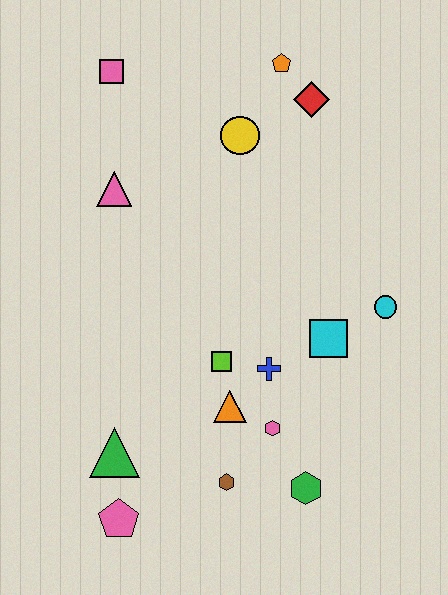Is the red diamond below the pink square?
Yes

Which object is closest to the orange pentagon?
The red diamond is closest to the orange pentagon.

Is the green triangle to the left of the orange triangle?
Yes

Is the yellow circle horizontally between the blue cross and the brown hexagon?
Yes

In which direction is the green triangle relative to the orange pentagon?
The green triangle is below the orange pentagon.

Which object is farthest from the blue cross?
The pink square is farthest from the blue cross.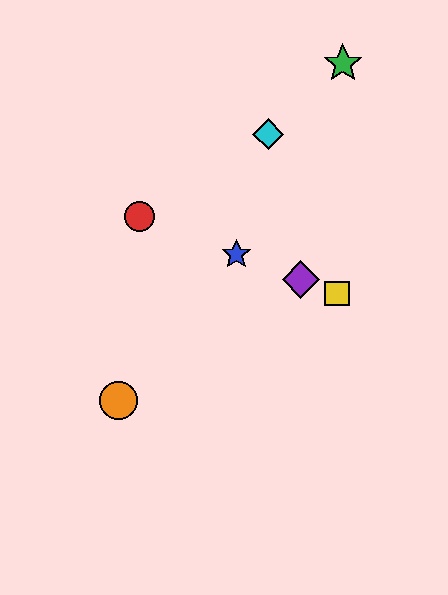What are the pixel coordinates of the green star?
The green star is at (343, 64).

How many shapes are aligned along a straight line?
4 shapes (the red circle, the blue star, the yellow square, the purple diamond) are aligned along a straight line.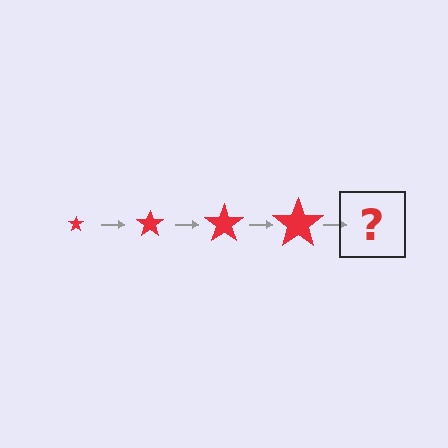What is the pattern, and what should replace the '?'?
The pattern is that the star gets progressively larger each step. The '?' should be a red star, larger than the previous one.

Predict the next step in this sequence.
The next step is a red star, larger than the previous one.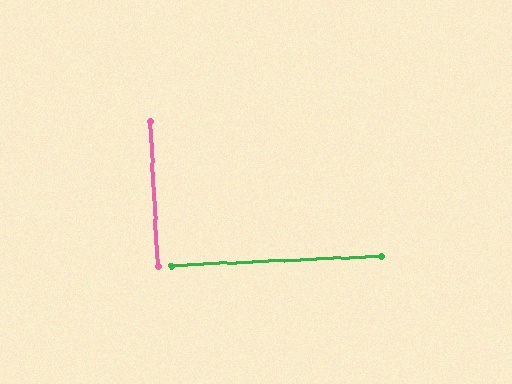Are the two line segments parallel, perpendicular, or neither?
Perpendicular — they meet at approximately 90°.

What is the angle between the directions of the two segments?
Approximately 90 degrees.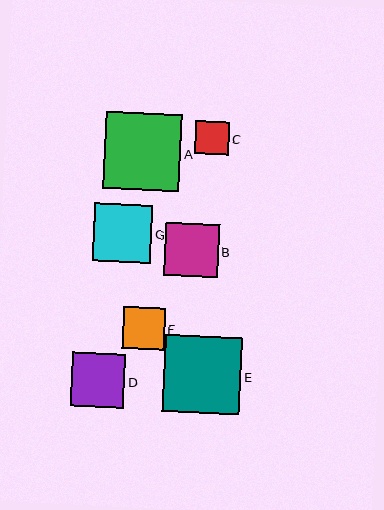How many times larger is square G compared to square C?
Square G is approximately 1.7 times the size of square C.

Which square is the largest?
Square E is the largest with a size of approximately 77 pixels.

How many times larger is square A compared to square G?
Square A is approximately 1.3 times the size of square G.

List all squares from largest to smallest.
From largest to smallest: E, A, G, D, B, F, C.